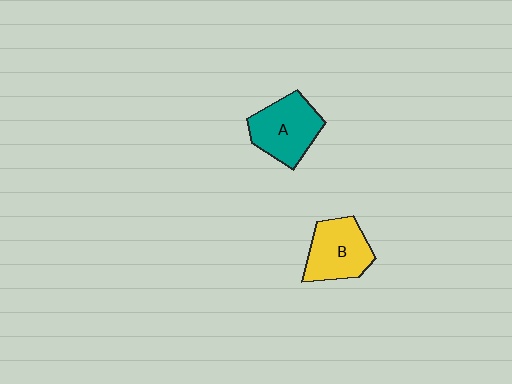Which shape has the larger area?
Shape A (teal).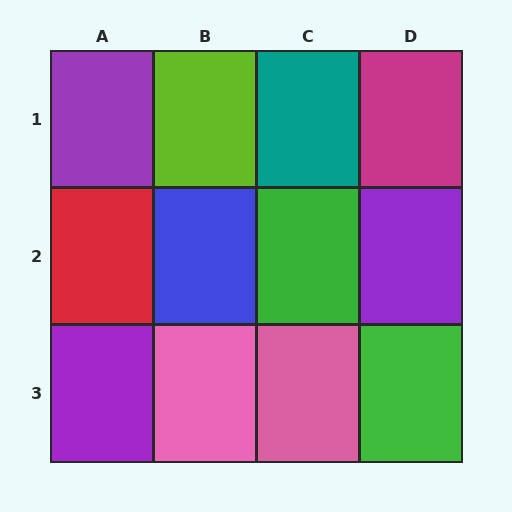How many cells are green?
2 cells are green.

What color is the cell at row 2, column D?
Purple.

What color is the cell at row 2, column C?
Green.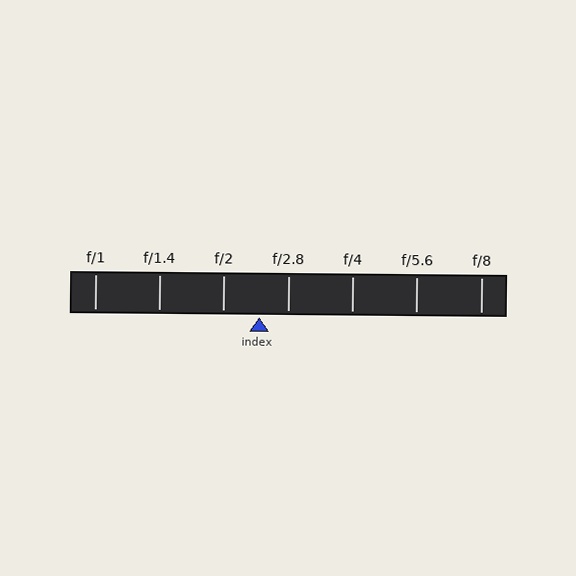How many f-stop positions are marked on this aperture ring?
There are 7 f-stop positions marked.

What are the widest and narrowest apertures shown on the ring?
The widest aperture shown is f/1 and the narrowest is f/8.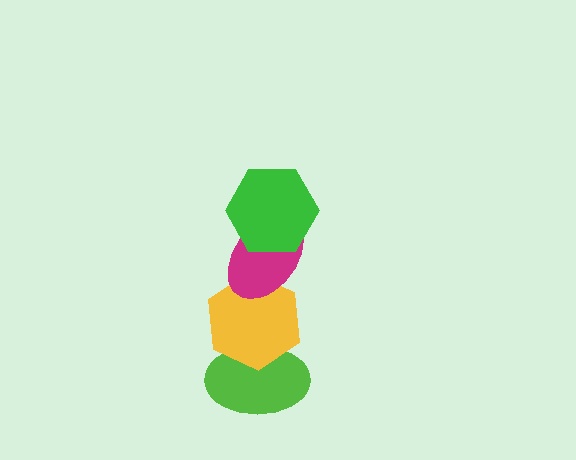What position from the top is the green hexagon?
The green hexagon is 1st from the top.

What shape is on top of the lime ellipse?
The yellow hexagon is on top of the lime ellipse.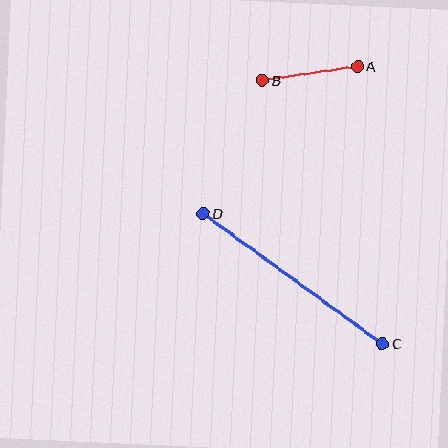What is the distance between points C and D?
The distance is approximately 222 pixels.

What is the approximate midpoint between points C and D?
The midpoint is at approximately (293, 278) pixels.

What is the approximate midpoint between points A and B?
The midpoint is at approximately (310, 73) pixels.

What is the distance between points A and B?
The distance is approximately 96 pixels.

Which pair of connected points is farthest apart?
Points C and D are farthest apart.